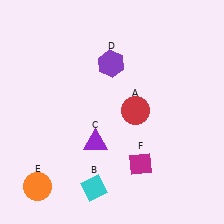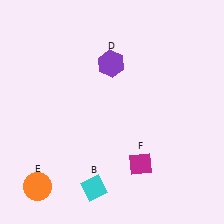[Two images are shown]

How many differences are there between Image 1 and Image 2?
There are 2 differences between the two images.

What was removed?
The red circle (A), the purple triangle (C) were removed in Image 2.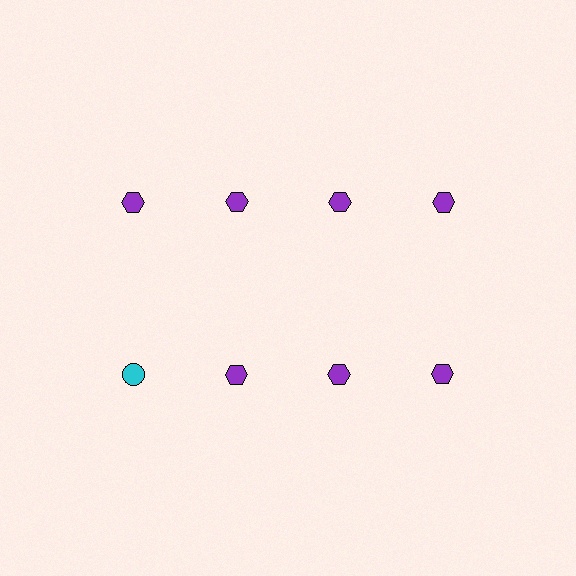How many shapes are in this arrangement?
There are 8 shapes arranged in a grid pattern.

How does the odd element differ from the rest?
It differs in both color (cyan instead of purple) and shape (circle instead of hexagon).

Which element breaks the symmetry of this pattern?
The cyan circle in the second row, leftmost column breaks the symmetry. All other shapes are purple hexagons.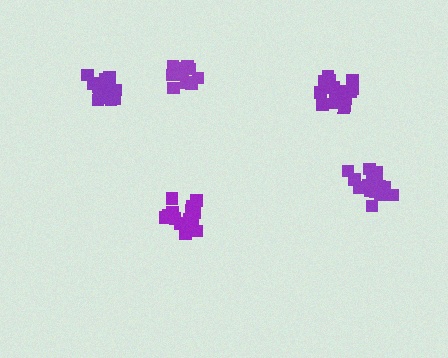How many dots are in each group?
Group 1: 18 dots, Group 2: 14 dots, Group 3: 17 dots, Group 4: 15 dots, Group 5: 20 dots (84 total).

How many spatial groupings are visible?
There are 5 spatial groupings.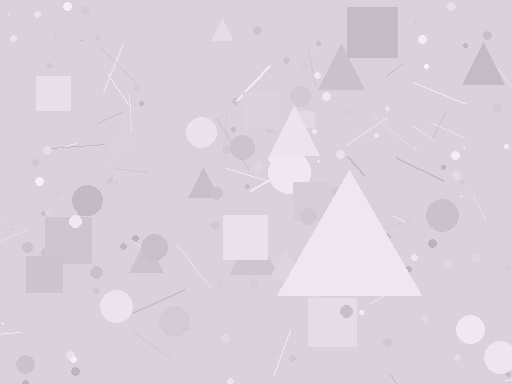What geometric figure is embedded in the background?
A triangle is embedded in the background.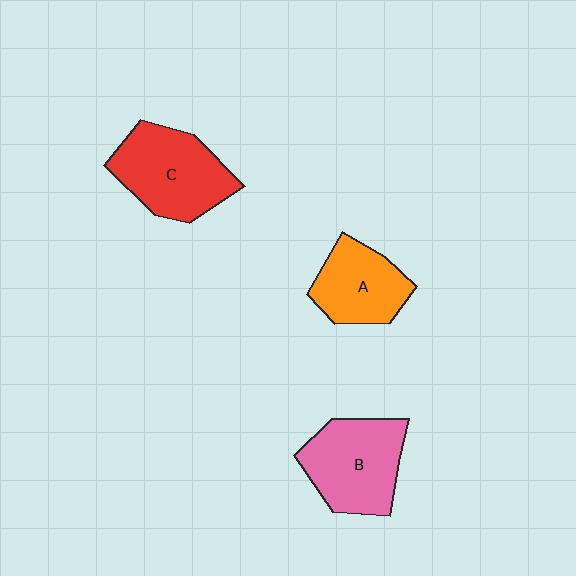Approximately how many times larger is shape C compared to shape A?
Approximately 1.3 times.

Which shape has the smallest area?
Shape A (orange).